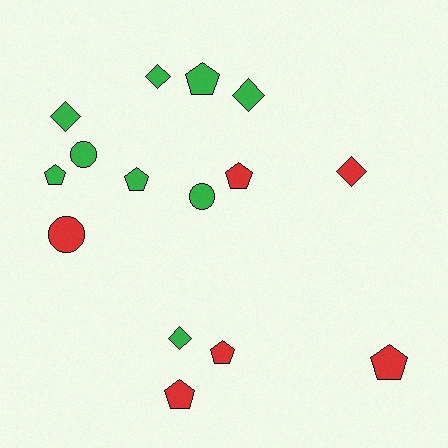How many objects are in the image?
There are 15 objects.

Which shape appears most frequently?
Pentagon, with 7 objects.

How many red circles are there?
There is 1 red circle.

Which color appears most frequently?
Green, with 9 objects.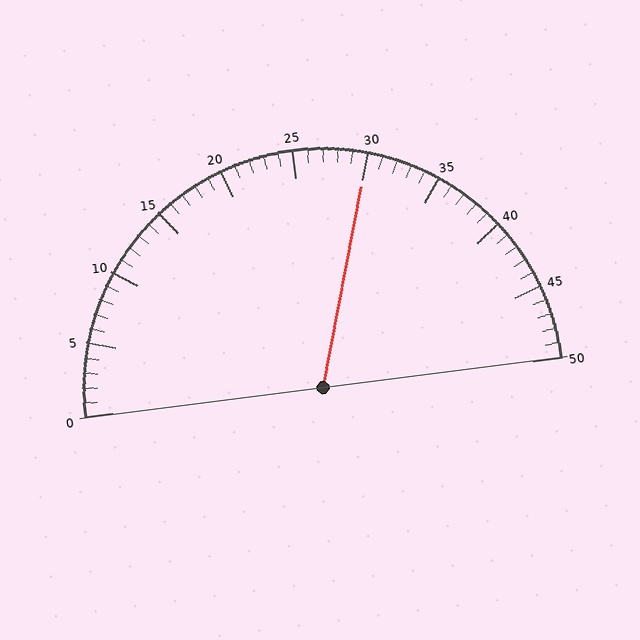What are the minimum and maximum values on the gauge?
The gauge ranges from 0 to 50.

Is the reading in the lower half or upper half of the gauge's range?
The reading is in the upper half of the range (0 to 50).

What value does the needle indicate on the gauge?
The needle indicates approximately 30.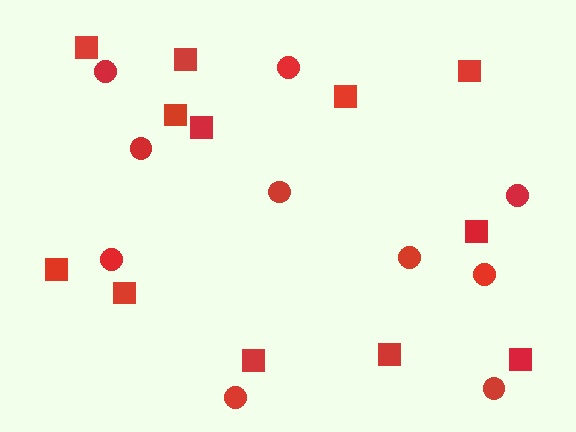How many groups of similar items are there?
There are 2 groups: one group of squares (12) and one group of circles (10).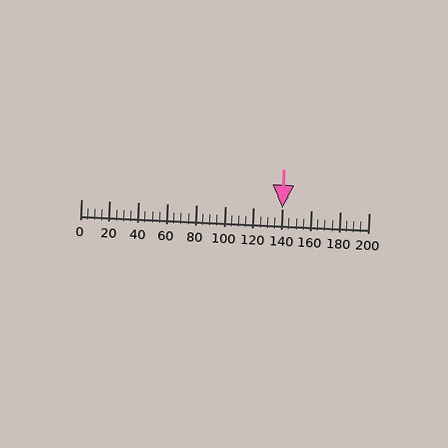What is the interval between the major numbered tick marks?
The major tick marks are spaced 20 units apart.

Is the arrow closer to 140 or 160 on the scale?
The arrow is closer to 140.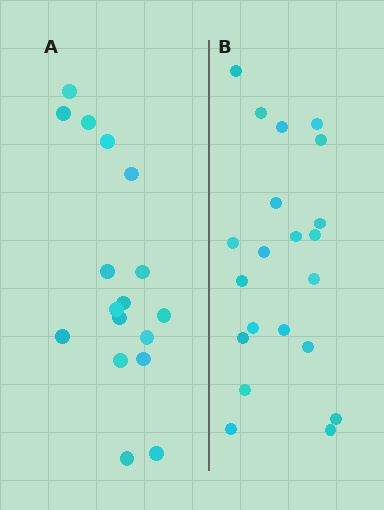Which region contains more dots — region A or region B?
Region B (the right region) has more dots.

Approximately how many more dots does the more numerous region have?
Region B has about 4 more dots than region A.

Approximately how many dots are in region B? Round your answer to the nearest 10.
About 20 dots. (The exact count is 21, which rounds to 20.)